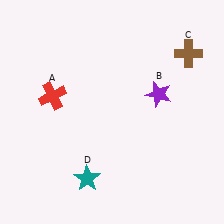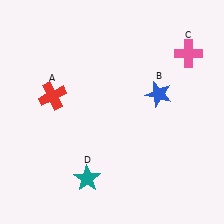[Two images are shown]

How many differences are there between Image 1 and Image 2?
There are 2 differences between the two images.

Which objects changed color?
B changed from purple to blue. C changed from brown to pink.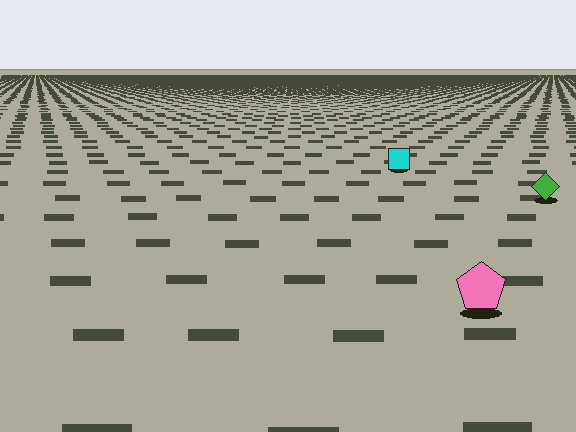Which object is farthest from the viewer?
The cyan square is farthest from the viewer. It appears smaller and the ground texture around it is denser.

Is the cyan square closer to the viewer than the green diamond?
No. The green diamond is closer — you can tell from the texture gradient: the ground texture is coarser near it.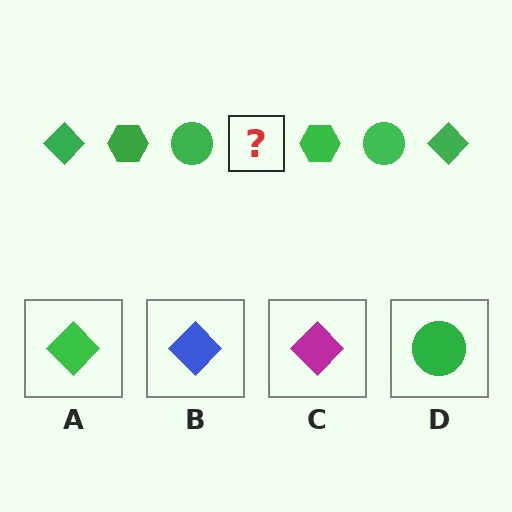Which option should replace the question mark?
Option A.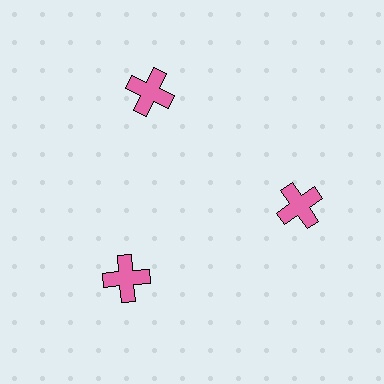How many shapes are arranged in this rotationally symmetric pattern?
There are 3 shapes, arranged in 3 groups of 1.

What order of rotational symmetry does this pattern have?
This pattern has 3-fold rotational symmetry.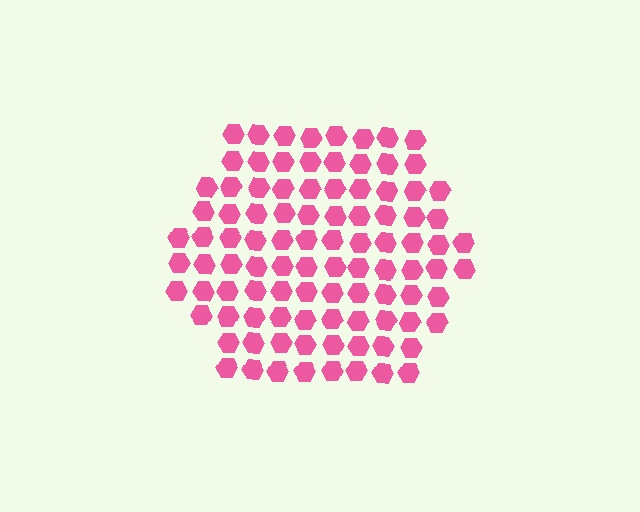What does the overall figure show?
The overall figure shows a hexagon.